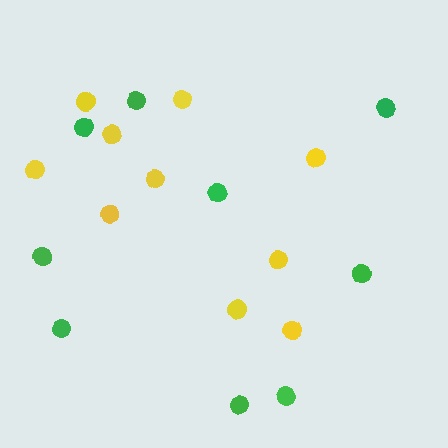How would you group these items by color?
There are 2 groups: one group of yellow circles (10) and one group of green circles (9).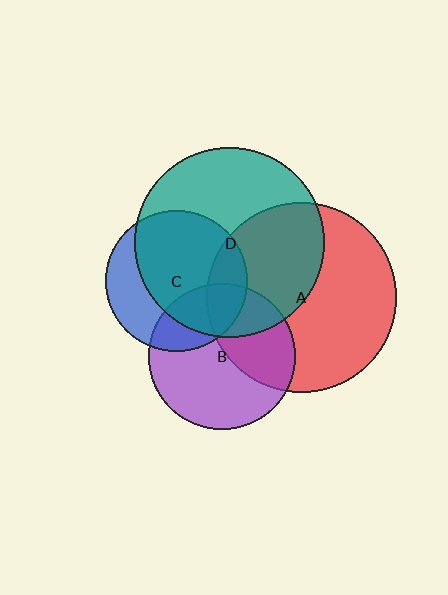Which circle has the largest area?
Circle A (red).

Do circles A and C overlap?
Yes.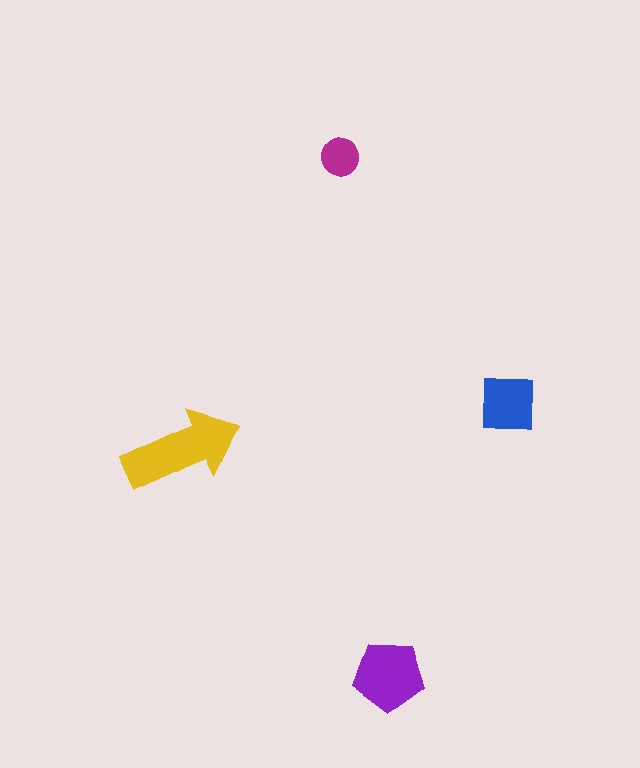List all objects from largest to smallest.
The yellow arrow, the purple pentagon, the blue square, the magenta circle.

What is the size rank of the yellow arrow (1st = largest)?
1st.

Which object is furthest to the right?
The blue square is rightmost.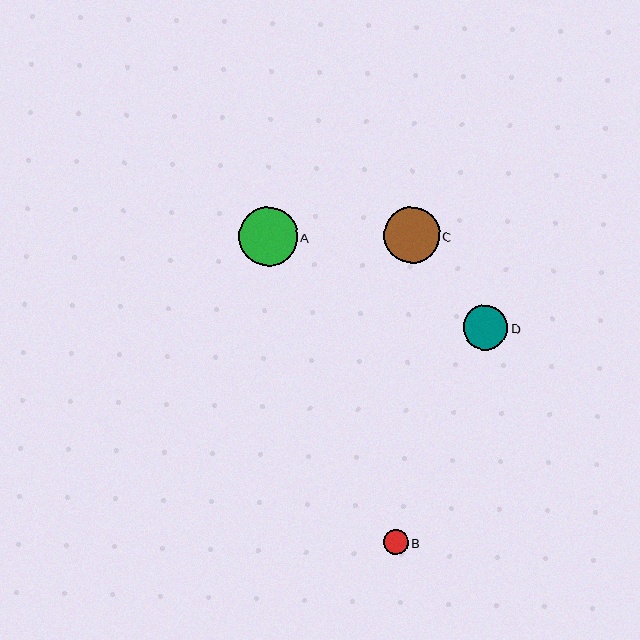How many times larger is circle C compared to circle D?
Circle C is approximately 1.2 times the size of circle D.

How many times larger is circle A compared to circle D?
Circle A is approximately 1.3 times the size of circle D.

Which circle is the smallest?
Circle B is the smallest with a size of approximately 24 pixels.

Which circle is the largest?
Circle A is the largest with a size of approximately 59 pixels.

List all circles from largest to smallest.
From largest to smallest: A, C, D, B.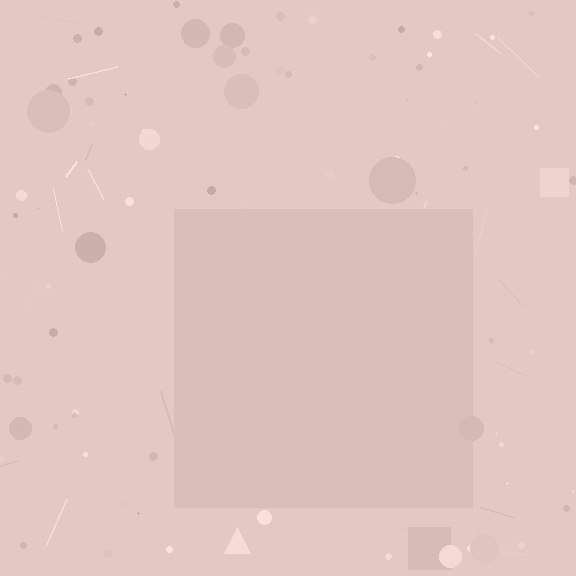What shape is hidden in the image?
A square is hidden in the image.